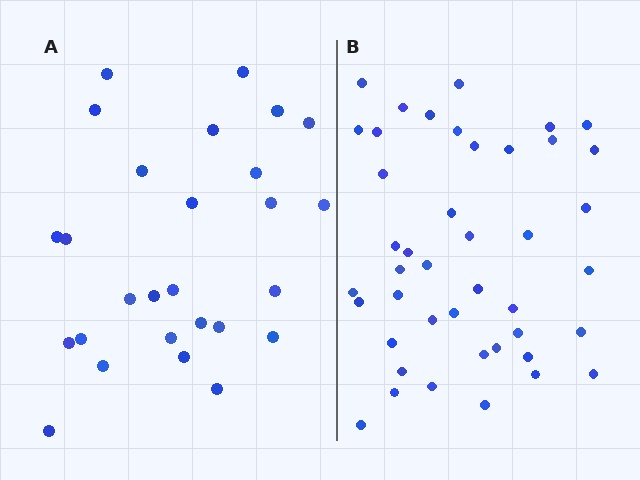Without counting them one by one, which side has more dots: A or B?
Region B (the right region) has more dots.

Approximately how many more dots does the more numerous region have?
Region B has approximately 15 more dots than region A.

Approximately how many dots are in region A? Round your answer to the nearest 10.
About 30 dots. (The exact count is 27, which rounds to 30.)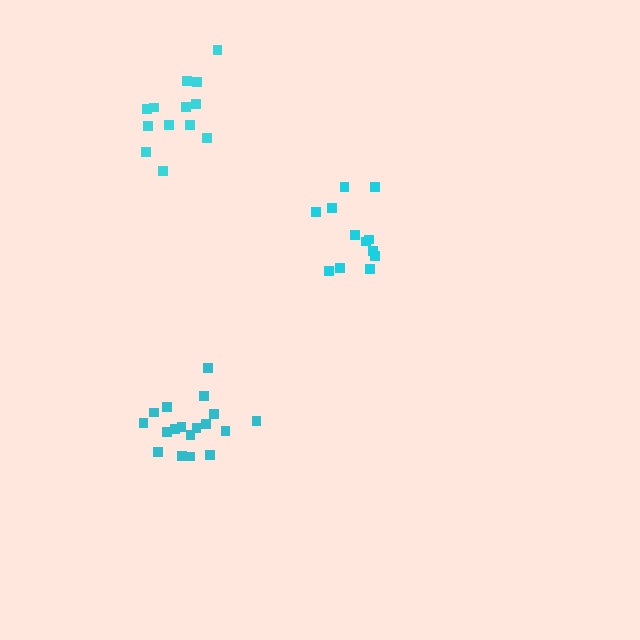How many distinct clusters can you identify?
There are 3 distinct clusters.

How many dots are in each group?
Group 1: 13 dots, Group 2: 18 dots, Group 3: 12 dots (43 total).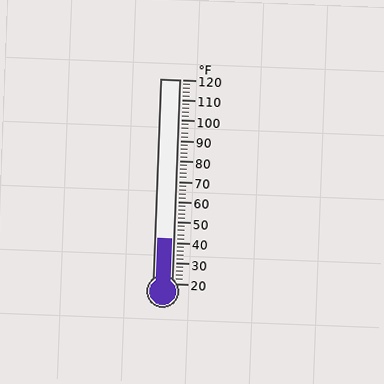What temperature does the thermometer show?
The thermometer shows approximately 42°F.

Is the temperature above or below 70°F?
The temperature is below 70°F.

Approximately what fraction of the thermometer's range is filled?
The thermometer is filled to approximately 20% of its range.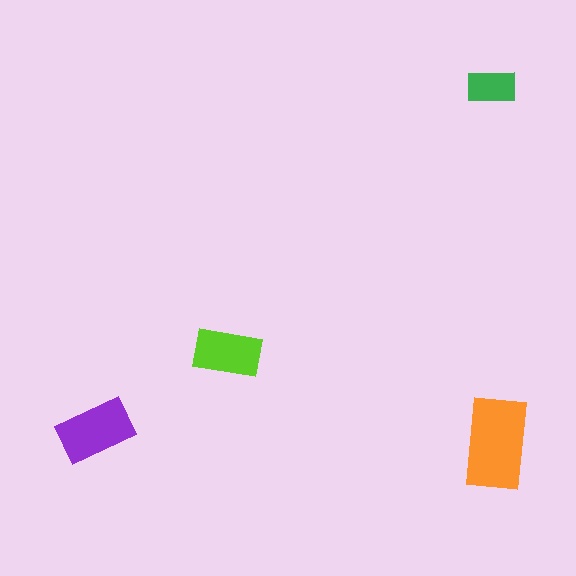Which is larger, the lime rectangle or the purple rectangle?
The purple one.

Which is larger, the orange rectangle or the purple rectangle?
The orange one.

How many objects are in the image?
There are 4 objects in the image.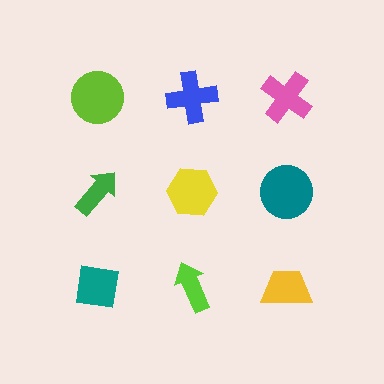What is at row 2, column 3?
A teal circle.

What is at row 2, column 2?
A yellow hexagon.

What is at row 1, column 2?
A blue cross.